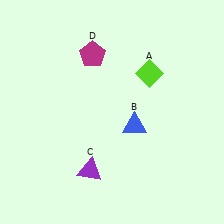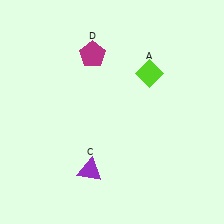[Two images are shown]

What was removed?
The blue triangle (B) was removed in Image 2.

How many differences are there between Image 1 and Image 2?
There is 1 difference between the two images.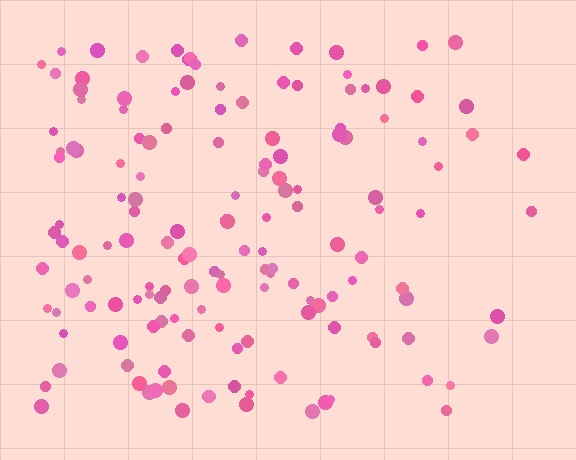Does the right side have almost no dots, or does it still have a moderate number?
Still a moderate number, just noticeably fewer than the left.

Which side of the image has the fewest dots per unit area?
The right.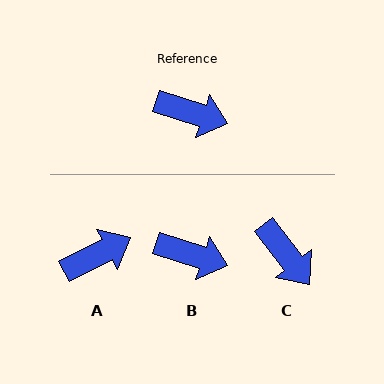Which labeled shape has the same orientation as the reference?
B.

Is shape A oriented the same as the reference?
No, it is off by about 45 degrees.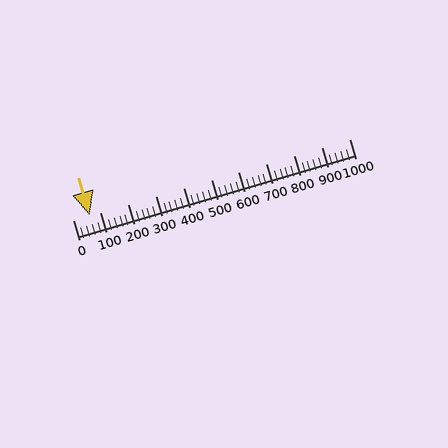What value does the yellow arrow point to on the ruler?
The yellow arrow points to approximately 60.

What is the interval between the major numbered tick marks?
The major tick marks are spaced 100 units apart.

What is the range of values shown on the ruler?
The ruler shows values from 0 to 1000.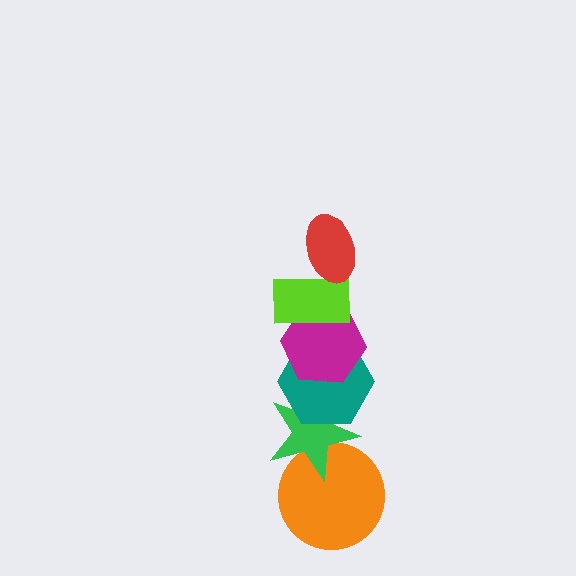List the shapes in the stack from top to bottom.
From top to bottom: the red ellipse, the lime rectangle, the magenta hexagon, the teal hexagon, the green star, the orange circle.